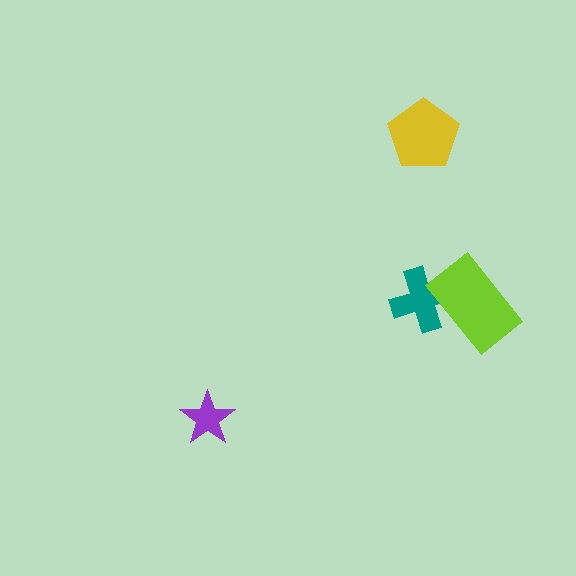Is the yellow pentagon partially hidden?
No, no other shape covers it.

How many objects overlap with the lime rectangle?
1 object overlaps with the lime rectangle.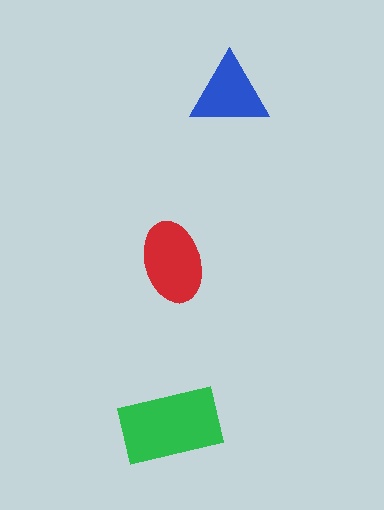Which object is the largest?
The green rectangle.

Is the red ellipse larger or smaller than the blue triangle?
Larger.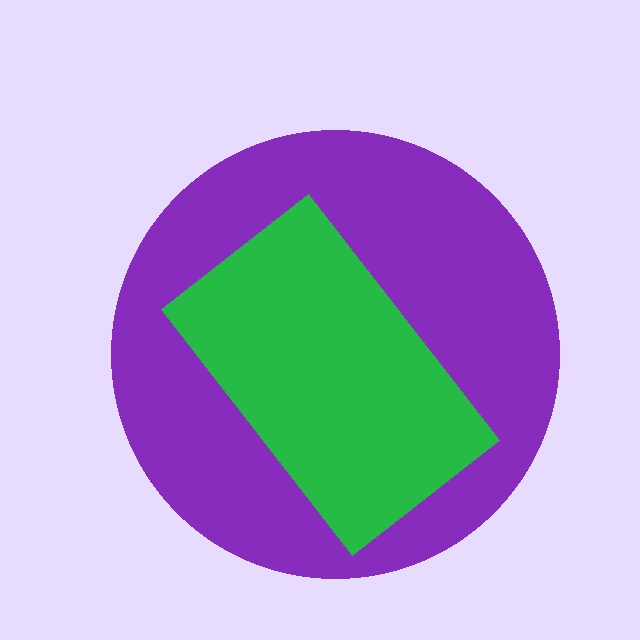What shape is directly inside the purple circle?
The green rectangle.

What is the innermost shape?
The green rectangle.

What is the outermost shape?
The purple circle.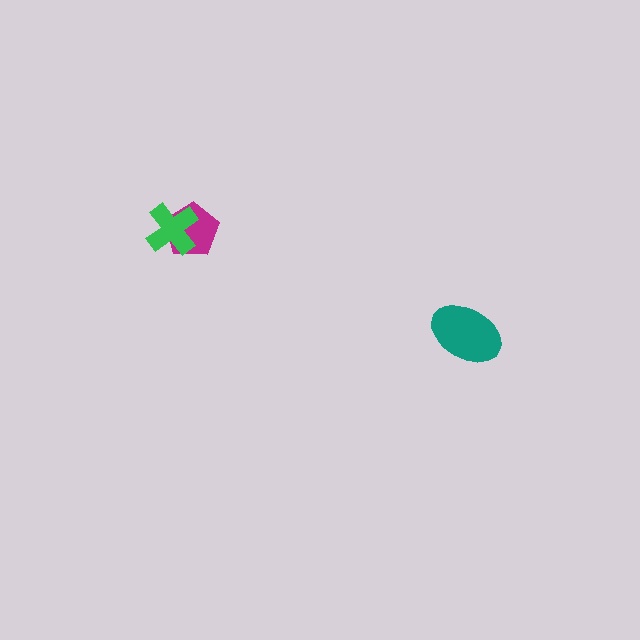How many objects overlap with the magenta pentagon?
1 object overlaps with the magenta pentagon.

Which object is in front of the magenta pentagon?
The green cross is in front of the magenta pentagon.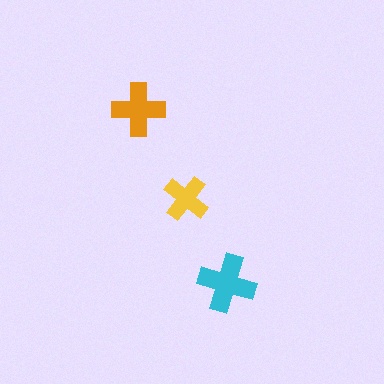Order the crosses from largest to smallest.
the cyan one, the orange one, the yellow one.